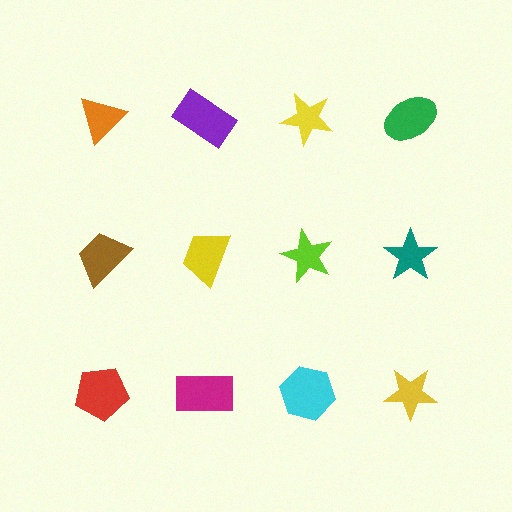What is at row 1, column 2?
A purple rectangle.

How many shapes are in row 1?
4 shapes.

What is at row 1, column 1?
An orange triangle.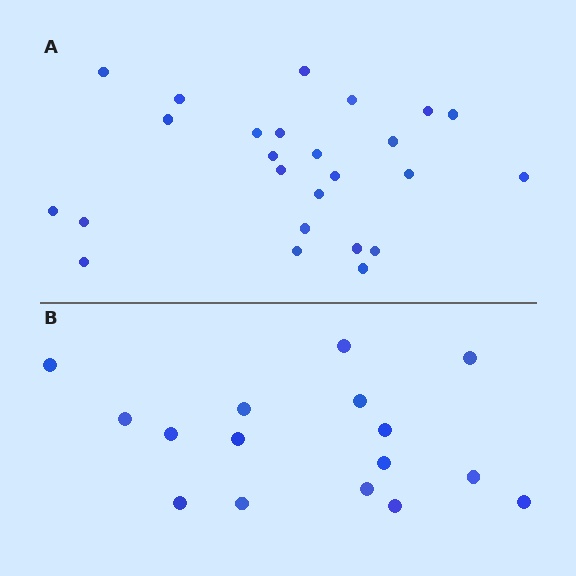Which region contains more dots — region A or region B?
Region A (the top region) has more dots.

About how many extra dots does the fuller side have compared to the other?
Region A has roughly 8 or so more dots than region B.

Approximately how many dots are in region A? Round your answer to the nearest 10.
About 20 dots. (The exact count is 25, which rounds to 20.)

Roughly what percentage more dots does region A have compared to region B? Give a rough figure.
About 55% more.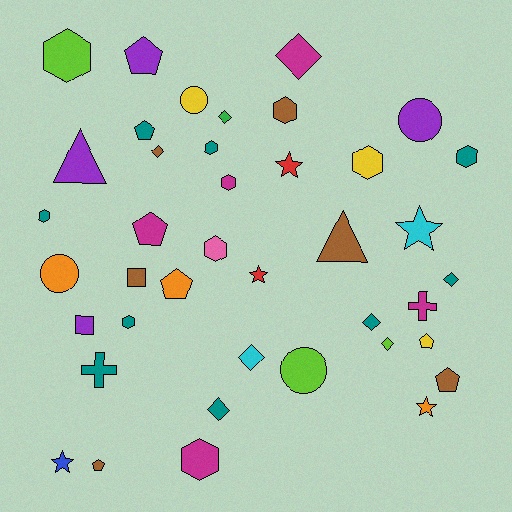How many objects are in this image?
There are 40 objects.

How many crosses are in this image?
There are 2 crosses.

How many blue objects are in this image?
There is 1 blue object.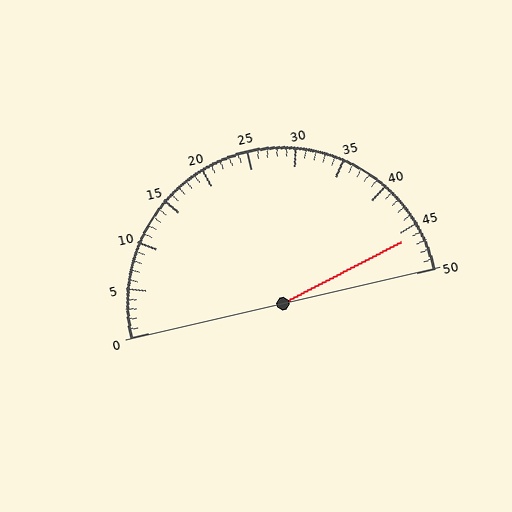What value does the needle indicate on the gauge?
The needle indicates approximately 46.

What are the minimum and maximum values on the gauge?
The gauge ranges from 0 to 50.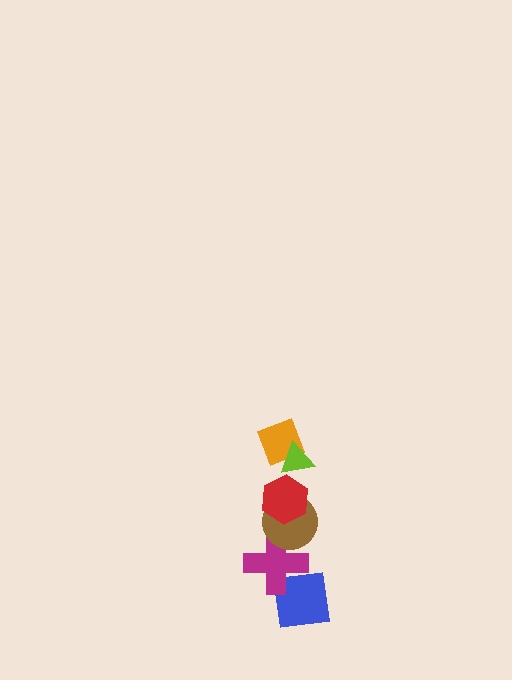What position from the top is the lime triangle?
The lime triangle is 1st from the top.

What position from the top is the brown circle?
The brown circle is 4th from the top.